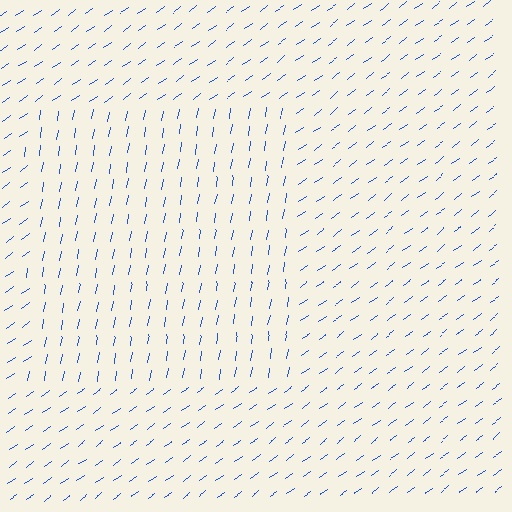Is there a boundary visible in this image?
Yes, there is a texture boundary formed by a change in line orientation.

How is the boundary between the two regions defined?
The boundary is defined purely by a change in line orientation (approximately 45 degrees difference). All lines are the same color and thickness.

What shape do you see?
I see a rectangle.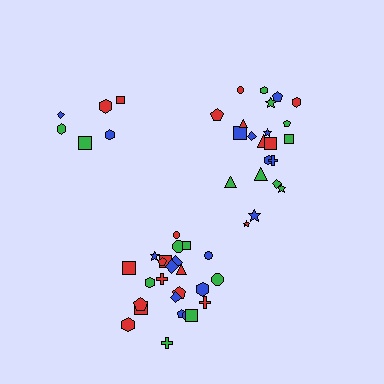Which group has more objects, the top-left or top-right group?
The top-right group.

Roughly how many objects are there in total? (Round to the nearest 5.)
Roughly 55 objects in total.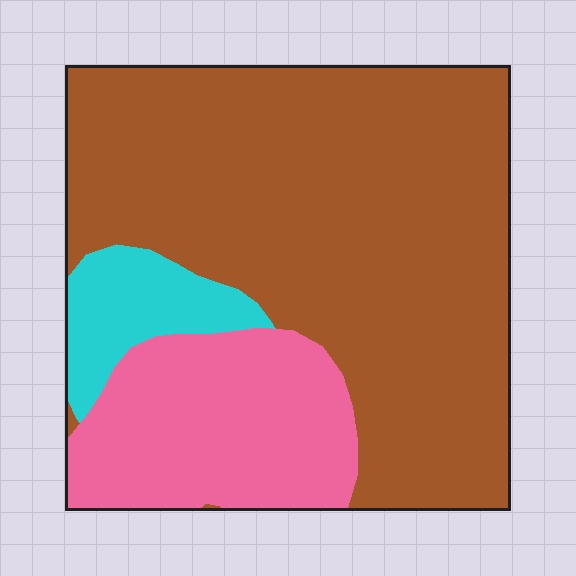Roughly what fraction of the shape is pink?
Pink covers roughly 25% of the shape.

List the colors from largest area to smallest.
From largest to smallest: brown, pink, cyan.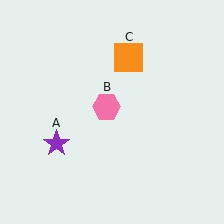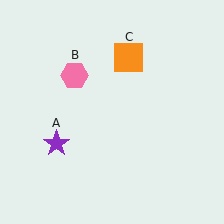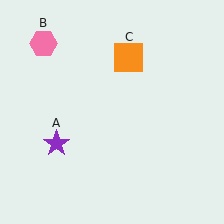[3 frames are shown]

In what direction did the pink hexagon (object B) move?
The pink hexagon (object B) moved up and to the left.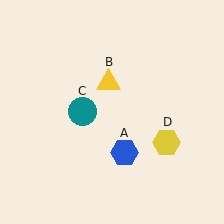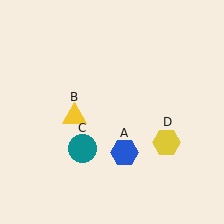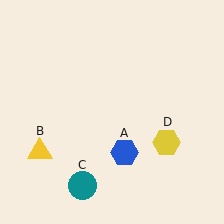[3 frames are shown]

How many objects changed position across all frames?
2 objects changed position: yellow triangle (object B), teal circle (object C).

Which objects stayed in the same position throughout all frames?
Blue hexagon (object A) and yellow hexagon (object D) remained stationary.